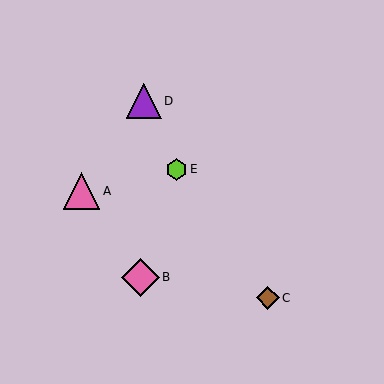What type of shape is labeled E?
Shape E is a lime hexagon.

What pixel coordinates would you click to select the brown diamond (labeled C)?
Click at (268, 298) to select the brown diamond C.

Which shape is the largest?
The pink diamond (labeled B) is the largest.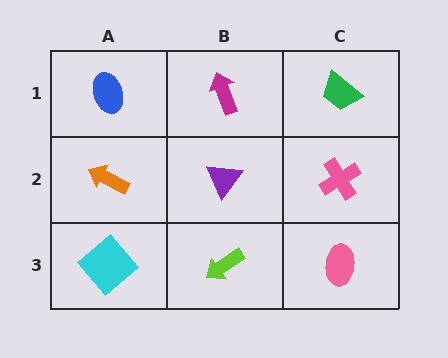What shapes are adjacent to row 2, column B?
A magenta arrow (row 1, column B), a lime arrow (row 3, column B), an orange arrow (row 2, column A), a pink cross (row 2, column C).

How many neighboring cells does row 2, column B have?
4.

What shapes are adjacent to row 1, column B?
A purple triangle (row 2, column B), a blue ellipse (row 1, column A), a green trapezoid (row 1, column C).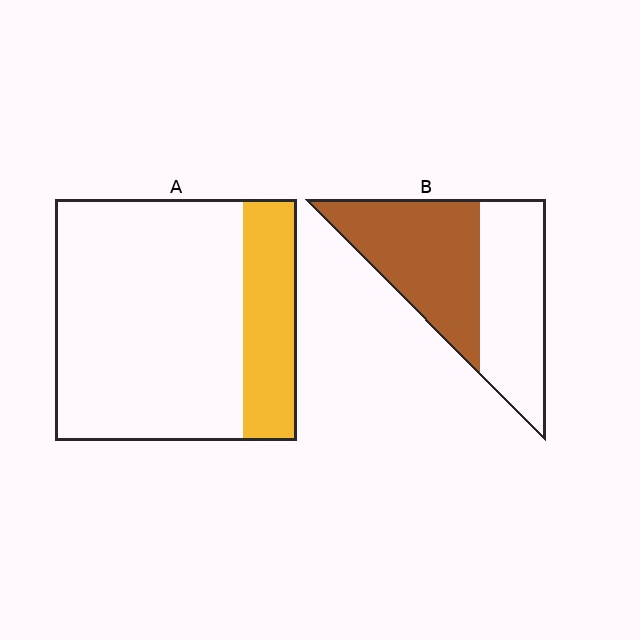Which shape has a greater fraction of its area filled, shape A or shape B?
Shape B.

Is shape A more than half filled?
No.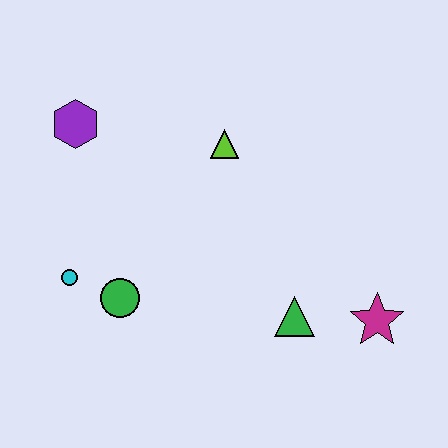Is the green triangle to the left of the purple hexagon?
No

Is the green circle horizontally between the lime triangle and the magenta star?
No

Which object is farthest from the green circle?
The magenta star is farthest from the green circle.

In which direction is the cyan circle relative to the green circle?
The cyan circle is to the left of the green circle.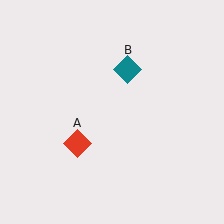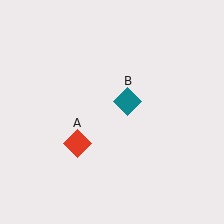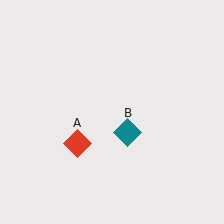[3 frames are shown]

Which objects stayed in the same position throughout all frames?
Red diamond (object A) remained stationary.